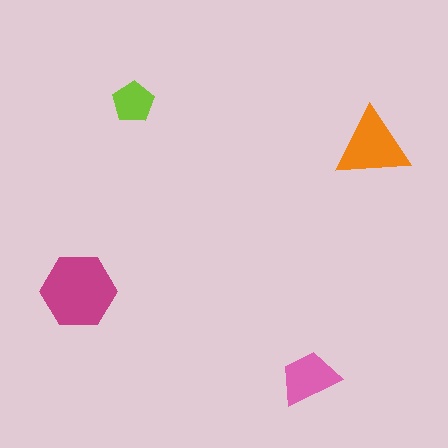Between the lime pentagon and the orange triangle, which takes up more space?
The orange triangle.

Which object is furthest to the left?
The magenta hexagon is leftmost.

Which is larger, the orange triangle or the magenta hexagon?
The magenta hexagon.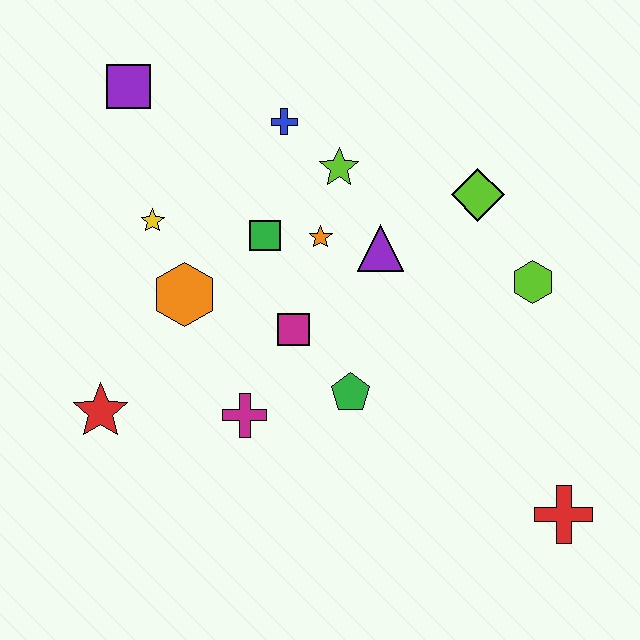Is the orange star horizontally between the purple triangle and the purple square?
Yes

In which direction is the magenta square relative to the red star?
The magenta square is to the right of the red star.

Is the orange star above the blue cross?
No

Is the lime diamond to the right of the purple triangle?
Yes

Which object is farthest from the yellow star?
The red cross is farthest from the yellow star.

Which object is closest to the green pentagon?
The magenta square is closest to the green pentagon.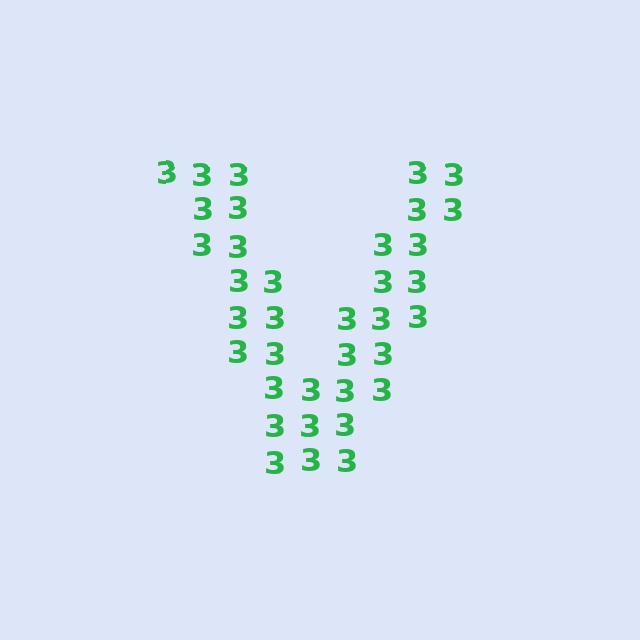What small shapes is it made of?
It is made of small digit 3's.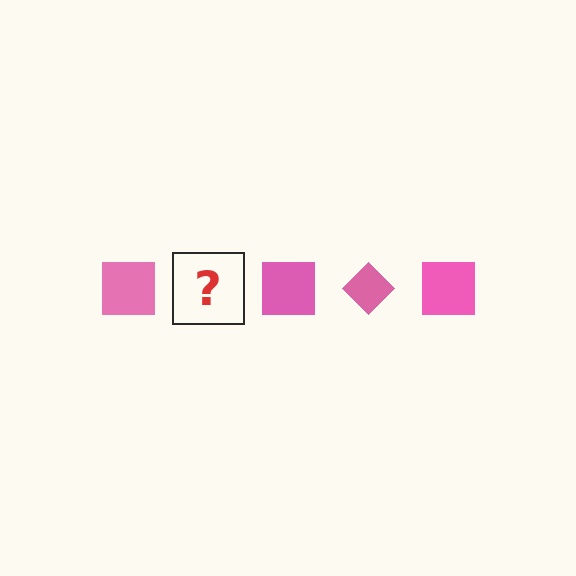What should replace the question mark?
The question mark should be replaced with a pink diamond.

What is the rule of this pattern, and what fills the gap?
The rule is that the pattern cycles through square, diamond shapes in pink. The gap should be filled with a pink diamond.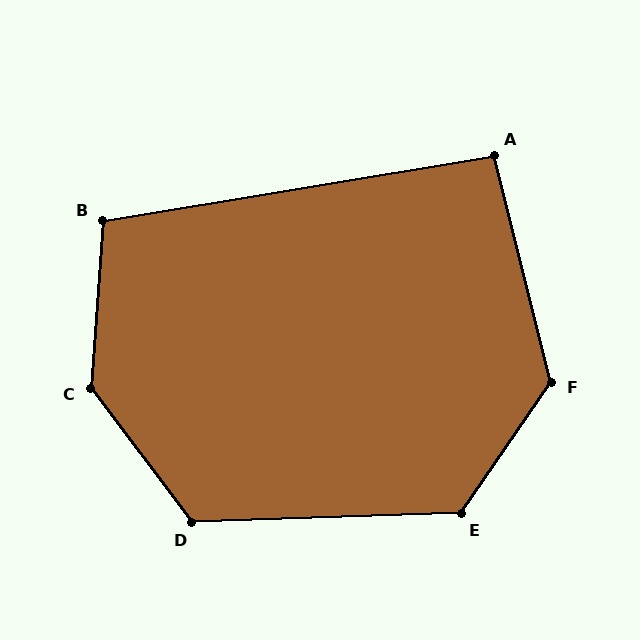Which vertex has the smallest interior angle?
A, at approximately 95 degrees.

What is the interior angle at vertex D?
Approximately 125 degrees (obtuse).